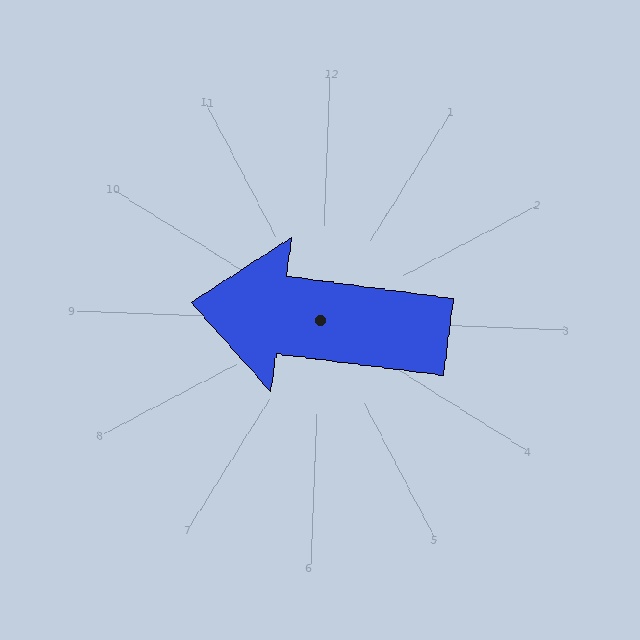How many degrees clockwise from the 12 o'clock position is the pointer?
Approximately 275 degrees.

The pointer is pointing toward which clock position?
Roughly 9 o'clock.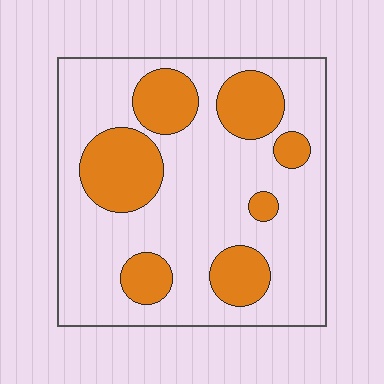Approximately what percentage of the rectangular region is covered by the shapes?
Approximately 30%.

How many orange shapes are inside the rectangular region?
7.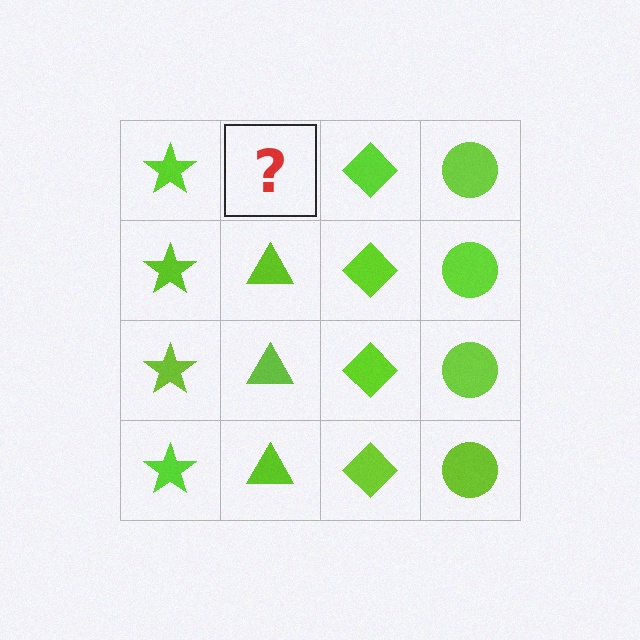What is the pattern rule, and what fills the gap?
The rule is that each column has a consistent shape. The gap should be filled with a lime triangle.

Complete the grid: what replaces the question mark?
The question mark should be replaced with a lime triangle.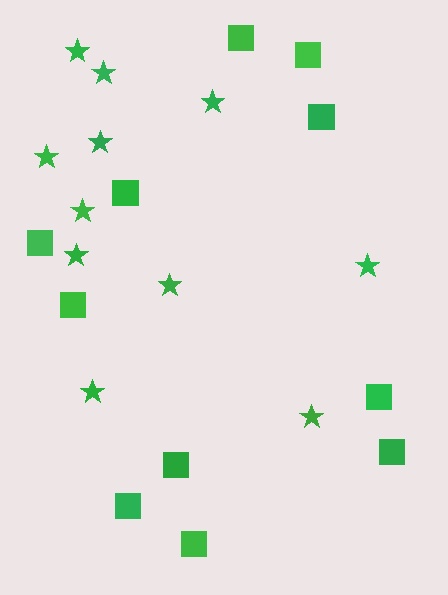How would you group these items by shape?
There are 2 groups: one group of stars (11) and one group of squares (11).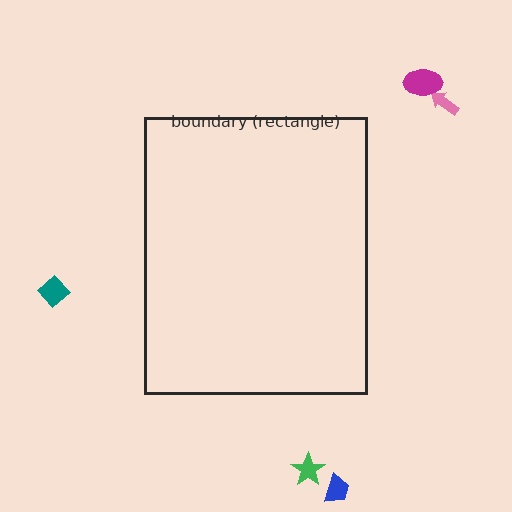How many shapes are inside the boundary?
0 inside, 5 outside.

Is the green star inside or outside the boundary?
Outside.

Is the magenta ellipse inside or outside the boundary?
Outside.